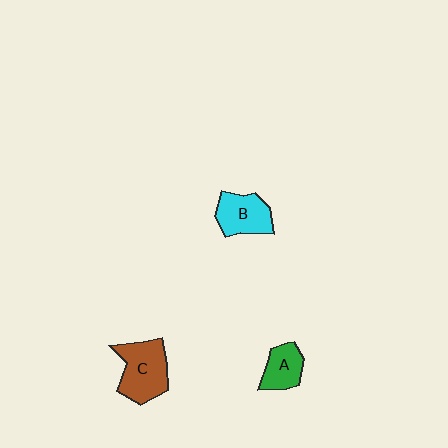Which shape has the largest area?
Shape C (brown).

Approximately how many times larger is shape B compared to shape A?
Approximately 1.3 times.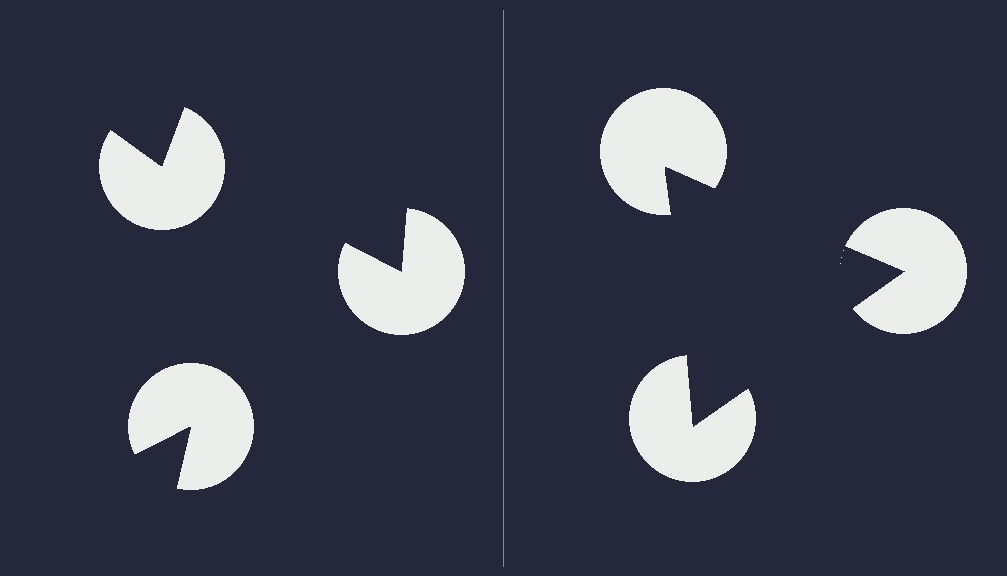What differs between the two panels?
The pac-man discs are positioned identically on both sides; only the wedge orientations differ. On the right they align to a triangle; on the left they are misaligned.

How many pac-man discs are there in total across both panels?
6 — 3 on each side.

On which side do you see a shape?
An illusory triangle appears on the right side. On the left side the wedge cuts are rotated, so no coherent shape forms.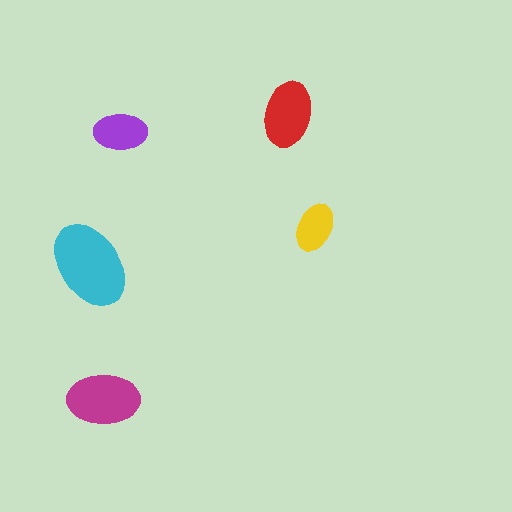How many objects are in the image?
There are 5 objects in the image.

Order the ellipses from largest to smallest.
the cyan one, the magenta one, the red one, the purple one, the yellow one.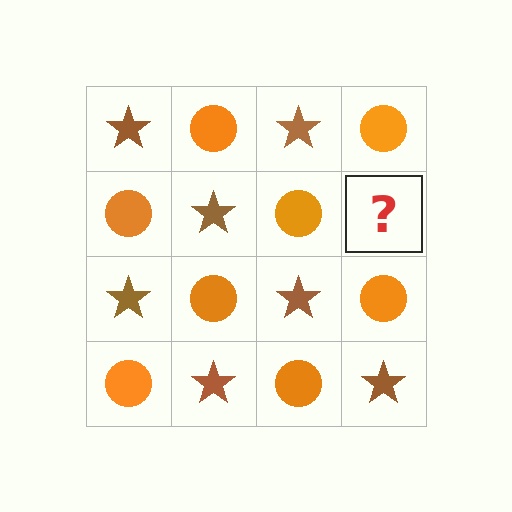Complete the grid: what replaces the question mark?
The question mark should be replaced with a brown star.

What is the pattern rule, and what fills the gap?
The rule is that it alternates brown star and orange circle in a checkerboard pattern. The gap should be filled with a brown star.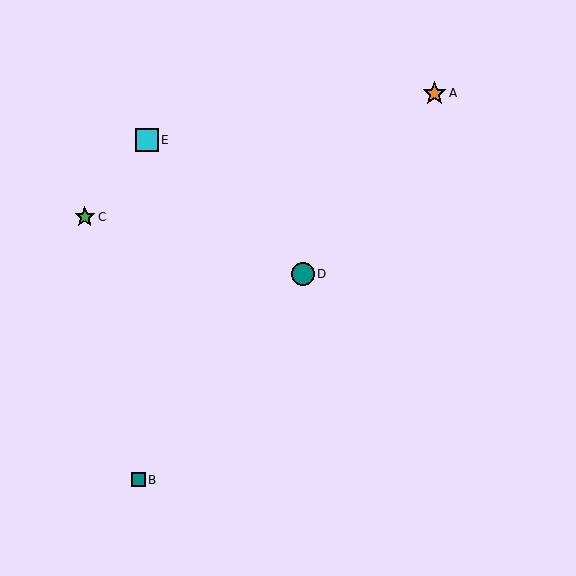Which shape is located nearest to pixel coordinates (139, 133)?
The cyan square (labeled E) at (147, 140) is nearest to that location.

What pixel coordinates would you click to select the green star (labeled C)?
Click at (85, 217) to select the green star C.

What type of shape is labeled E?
Shape E is a cyan square.